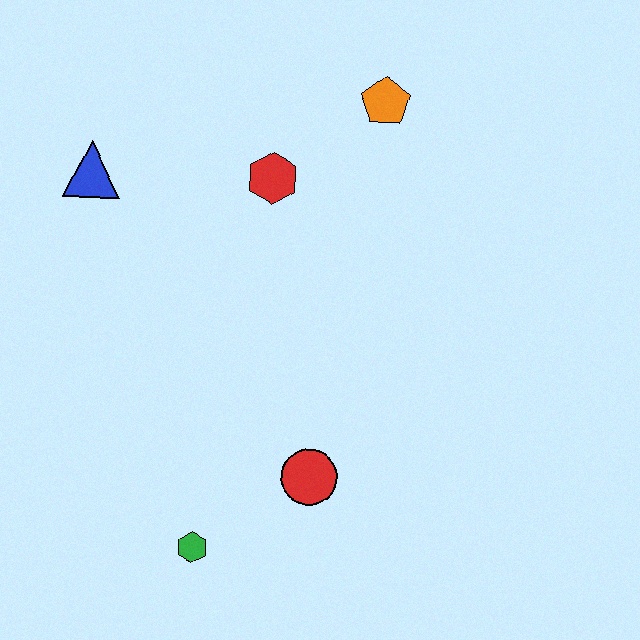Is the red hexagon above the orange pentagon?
No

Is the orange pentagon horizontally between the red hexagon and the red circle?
No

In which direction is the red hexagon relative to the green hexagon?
The red hexagon is above the green hexagon.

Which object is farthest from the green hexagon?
The orange pentagon is farthest from the green hexagon.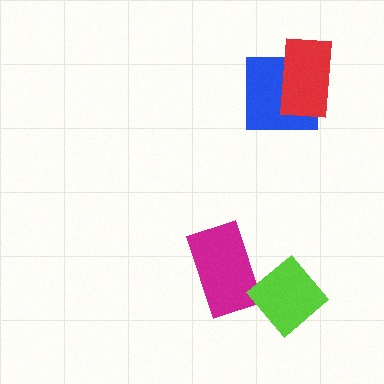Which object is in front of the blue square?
The red rectangle is in front of the blue square.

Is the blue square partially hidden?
Yes, it is partially covered by another shape.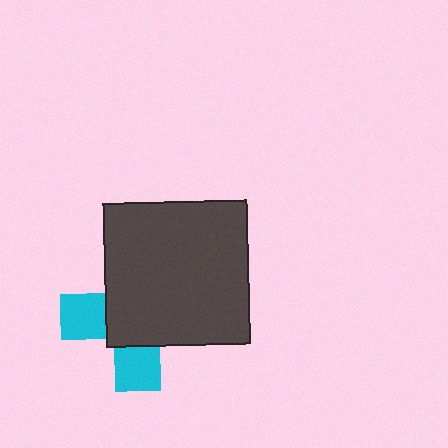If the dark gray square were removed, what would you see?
You would see the complete cyan cross.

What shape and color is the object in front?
The object in front is a dark gray square.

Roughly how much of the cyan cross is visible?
A small part of it is visible (roughly 35%).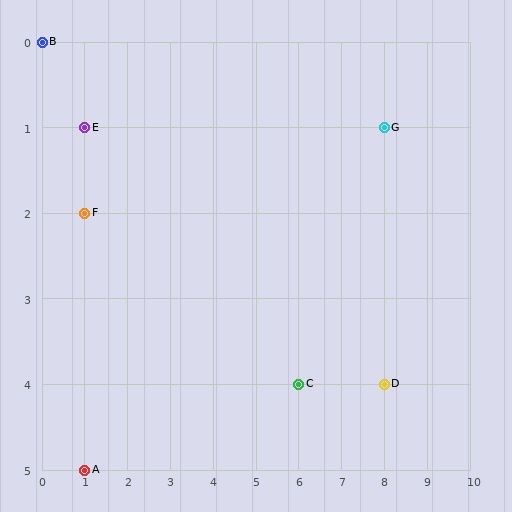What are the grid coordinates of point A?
Point A is at grid coordinates (1, 5).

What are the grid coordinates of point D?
Point D is at grid coordinates (8, 4).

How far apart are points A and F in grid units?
Points A and F are 3 rows apart.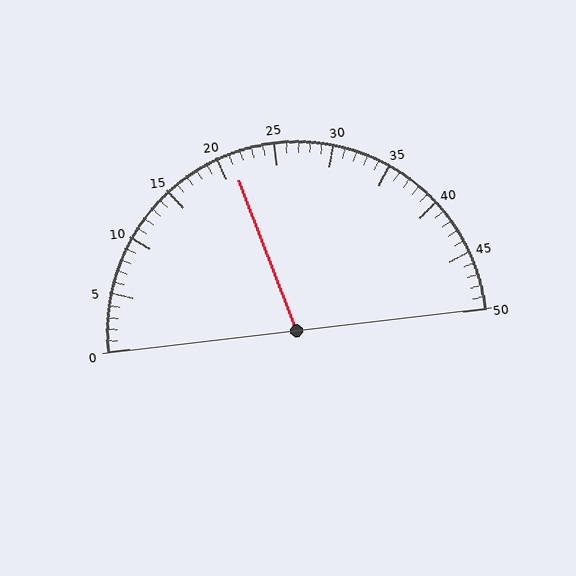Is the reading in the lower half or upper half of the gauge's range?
The reading is in the lower half of the range (0 to 50).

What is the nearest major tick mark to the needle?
The nearest major tick mark is 20.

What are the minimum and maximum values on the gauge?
The gauge ranges from 0 to 50.